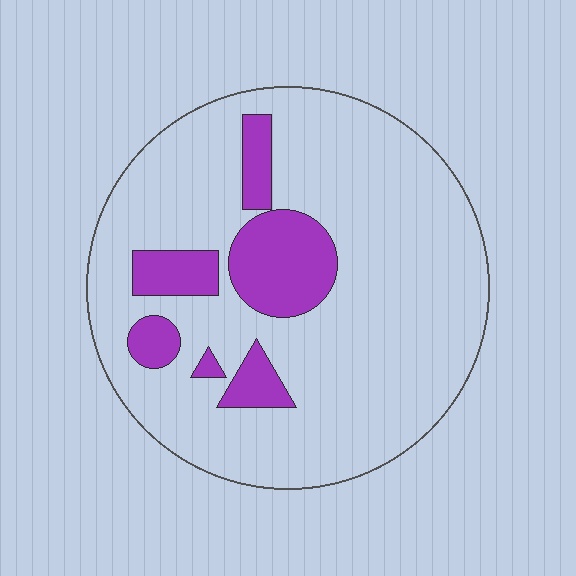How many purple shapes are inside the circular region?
6.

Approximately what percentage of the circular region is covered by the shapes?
Approximately 15%.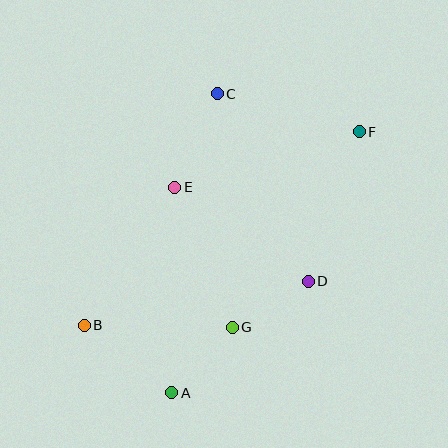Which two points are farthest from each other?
Points B and F are farthest from each other.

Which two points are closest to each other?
Points D and G are closest to each other.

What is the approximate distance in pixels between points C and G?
The distance between C and G is approximately 234 pixels.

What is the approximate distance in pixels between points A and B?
The distance between A and B is approximately 111 pixels.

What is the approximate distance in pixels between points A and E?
The distance between A and E is approximately 206 pixels.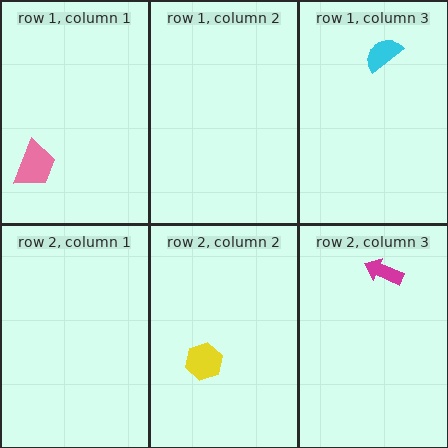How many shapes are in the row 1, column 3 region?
1.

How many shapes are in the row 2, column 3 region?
1.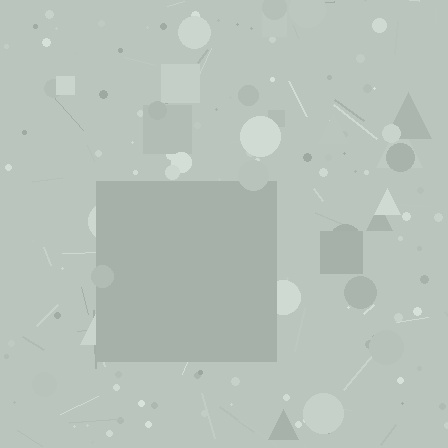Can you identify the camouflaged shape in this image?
The camouflaged shape is a square.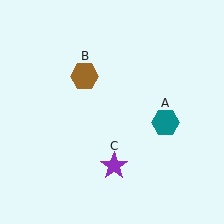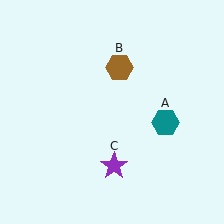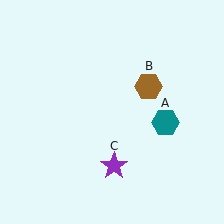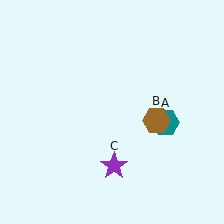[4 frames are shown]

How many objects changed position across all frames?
1 object changed position: brown hexagon (object B).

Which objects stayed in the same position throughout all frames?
Teal hexagon (object A) and purple star (object C) remained stationary.